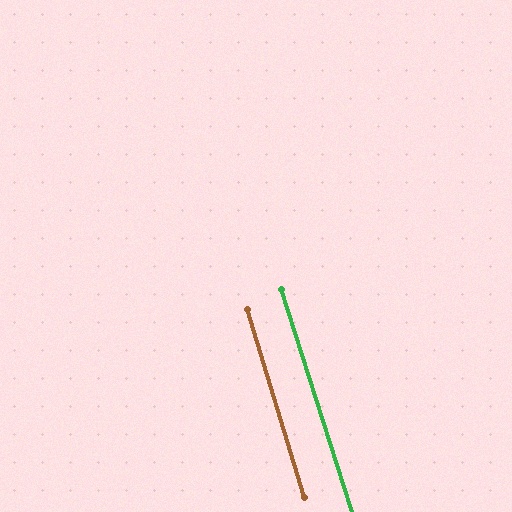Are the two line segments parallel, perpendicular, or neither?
Parallel — their directions differ by only 1.0°.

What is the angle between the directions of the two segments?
Approximately 1 degree.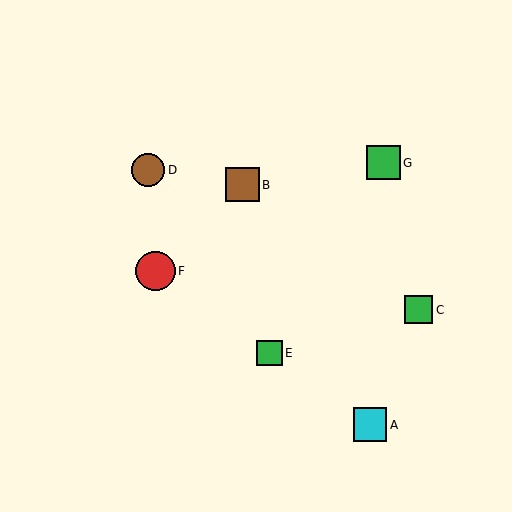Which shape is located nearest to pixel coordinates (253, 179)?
The brown square (labeled B) at (242, 185) is nearest to that location.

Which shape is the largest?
The red circle (labeled F) is the largest.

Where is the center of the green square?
The center of the green square is at (383, 163).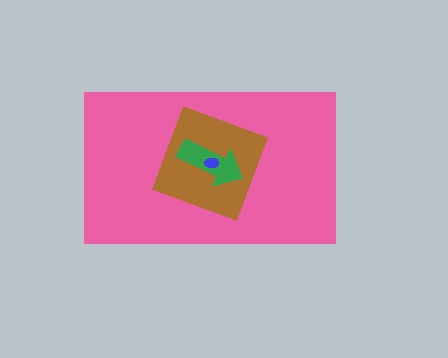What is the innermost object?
The blue ellipse.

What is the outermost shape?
The pink rectangle.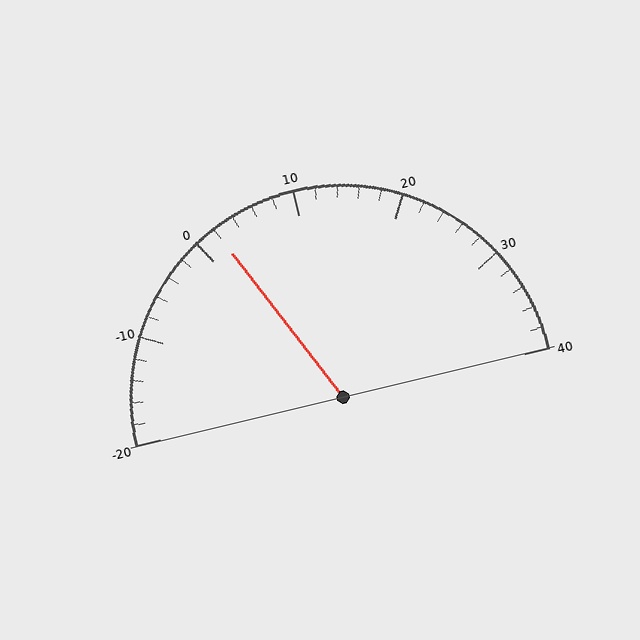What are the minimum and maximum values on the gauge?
The gauge ranges from -20 to 40.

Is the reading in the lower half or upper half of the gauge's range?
The reading is in the lower half of the range (-20 to 40).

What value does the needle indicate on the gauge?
The needle indicates approximately 2.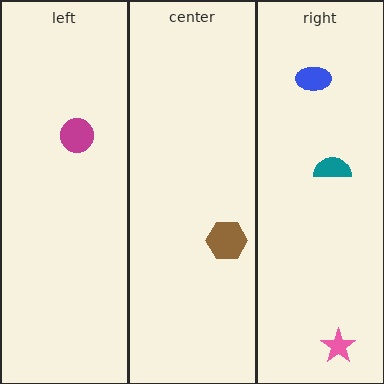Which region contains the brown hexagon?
The center region.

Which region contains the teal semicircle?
The right region.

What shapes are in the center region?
The brown hexagon.